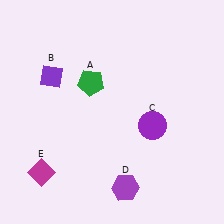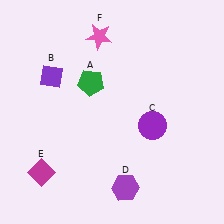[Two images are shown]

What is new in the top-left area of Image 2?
A pink star (F) was added in the top-left area of Image 2.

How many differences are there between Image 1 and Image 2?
There is 1 difference between the two images.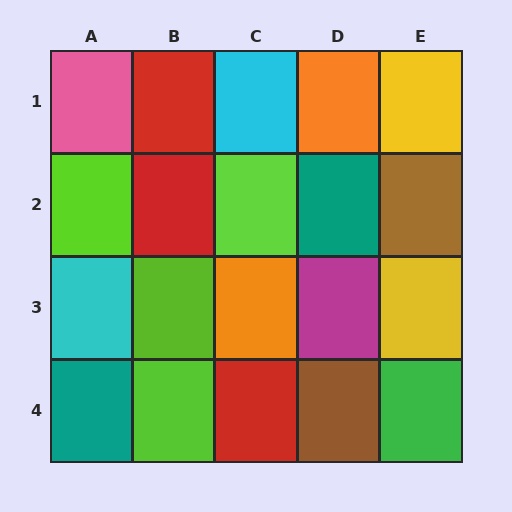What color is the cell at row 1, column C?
Cyan.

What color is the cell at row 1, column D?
Orange.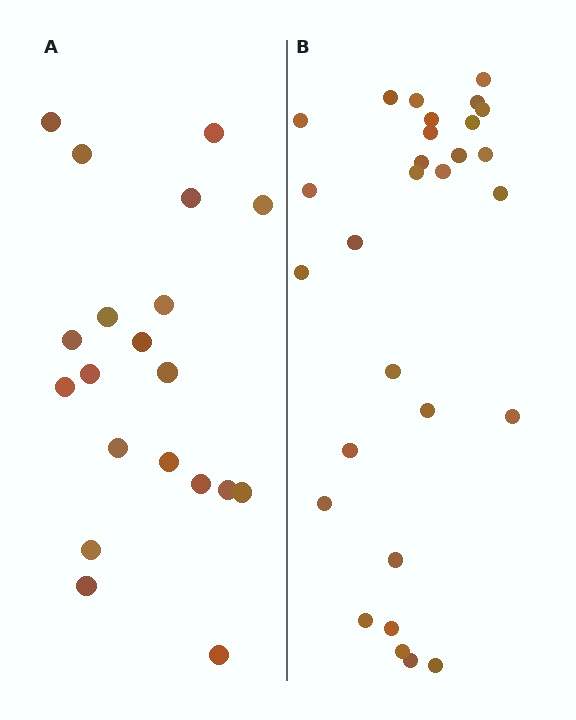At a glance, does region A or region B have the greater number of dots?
Region B (the right region) has more dots.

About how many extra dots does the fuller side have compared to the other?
Region B has roughly 8 or so more dots than region A.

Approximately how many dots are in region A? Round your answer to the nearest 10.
About 20 dots.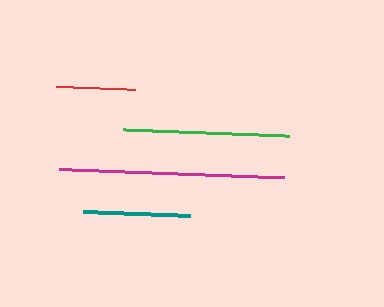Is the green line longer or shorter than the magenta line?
The magenta line is longer than the green line.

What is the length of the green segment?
The green segment is approximately 166 pixels long.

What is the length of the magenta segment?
The magenta segment is approximately 224 pixels long.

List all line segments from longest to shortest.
From longest to shortest: magenta, green, teal, red.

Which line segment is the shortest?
The red line is the shortest at approximately 79 pixels.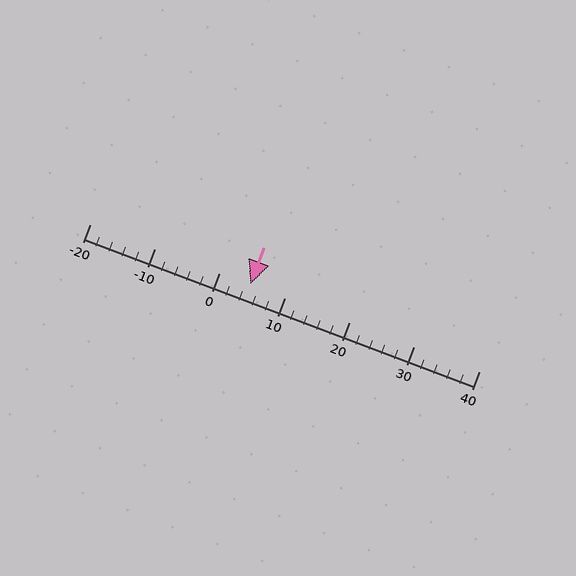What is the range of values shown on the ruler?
The ruler shows values from -20 to 40.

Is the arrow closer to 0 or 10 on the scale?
The arrow is closer to 0.